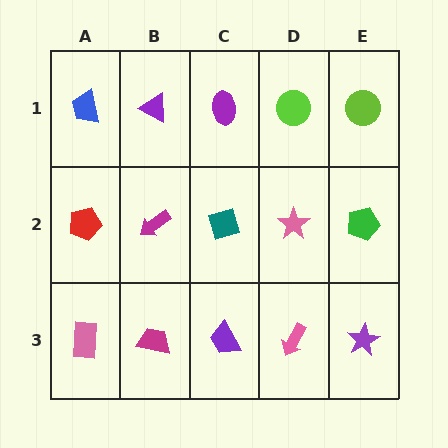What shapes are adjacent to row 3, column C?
A teal diamond (row 2, column C), a magenta trapezoid (row 3, column B), a pink arrow (row 3, column D).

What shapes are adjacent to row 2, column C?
A purple ellipse (row 1, column C), a purple trapezoid (row 3, column C), a magenta arrow (row 2, column B), a pink star (row 2, column D).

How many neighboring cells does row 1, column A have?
2.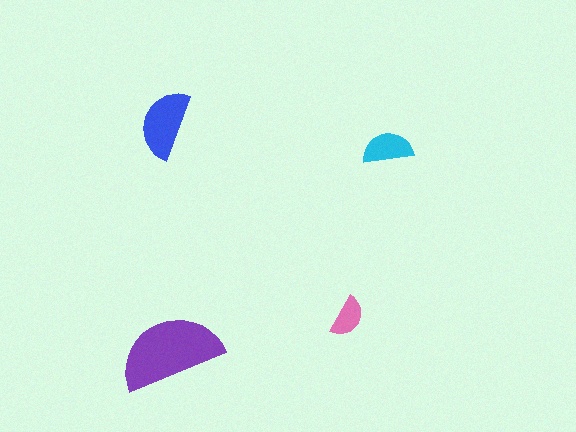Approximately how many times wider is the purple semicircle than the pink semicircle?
About 2.5 times wider.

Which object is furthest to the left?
The blue semicircle is leftmost.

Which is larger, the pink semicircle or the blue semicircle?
The blue one.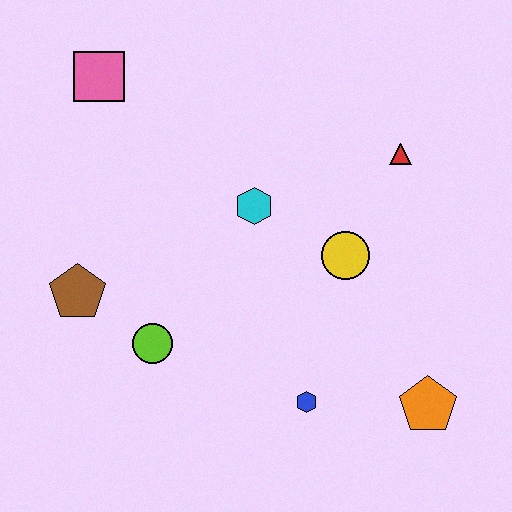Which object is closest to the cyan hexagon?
The yellow circle is closest to the cyan hexagon.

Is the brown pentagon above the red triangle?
No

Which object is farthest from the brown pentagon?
The orange pentagon is farthest from the brown pentagon.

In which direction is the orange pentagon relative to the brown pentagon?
The orange pentagon is to the right of the brown pentagon.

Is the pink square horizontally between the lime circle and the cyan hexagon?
No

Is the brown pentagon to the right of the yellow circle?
No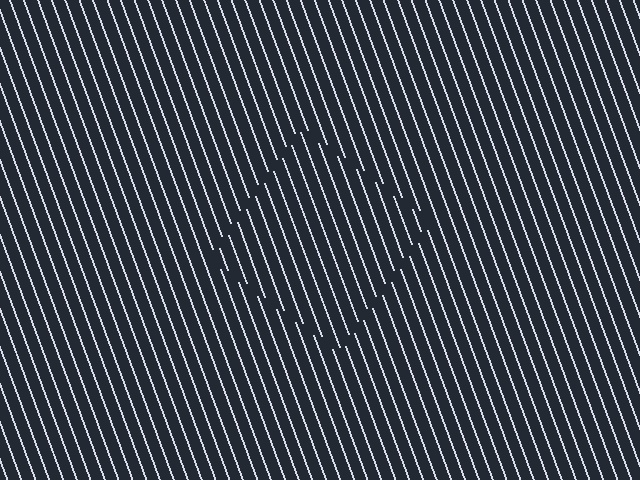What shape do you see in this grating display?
An illusory square. The interior of the shape contains the same grating, shifted by half a period — the contour is defined by the phase discontinuity where line-ends from the inner and outer gratings abut.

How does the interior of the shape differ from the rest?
The interior of the shape contains the same grating, shifted by half a period — the contour is defined by the phase discontinuity where line-ends from the inner and outer gratings abut.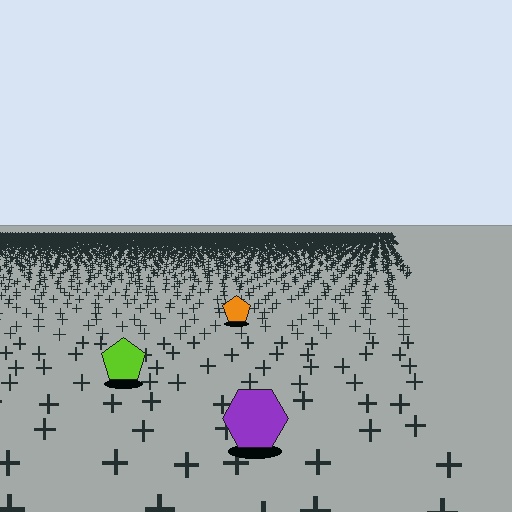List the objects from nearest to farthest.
From nearest to farthest: the purple hexagon, the lime pentagon, the orange pentagon.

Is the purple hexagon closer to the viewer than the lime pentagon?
Yes. The purple hexagon is closer — you can tell from the texture gradient: the ground texture is coarser near it.